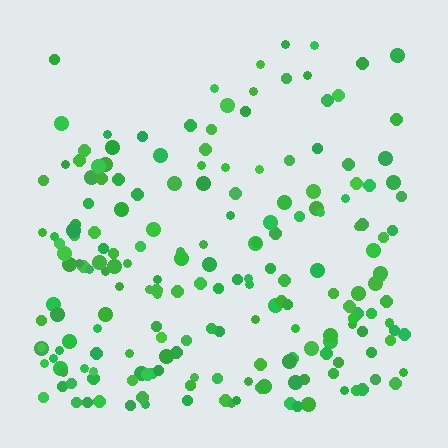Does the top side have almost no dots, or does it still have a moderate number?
Still a moderate number, just noticeably fewer than the bottom.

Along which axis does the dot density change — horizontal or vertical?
Vertical.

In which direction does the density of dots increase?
From top to bottom, with the bottom side densest.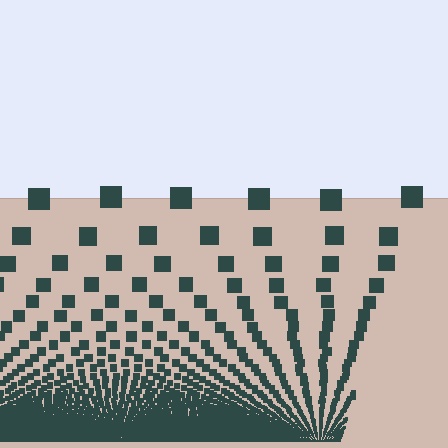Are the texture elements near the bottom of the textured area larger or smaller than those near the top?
Smaller. The gradient is inverted — elements near the bottom are smaller and denser.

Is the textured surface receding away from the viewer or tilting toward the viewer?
The surface appears to tilt toward the viewer. Texture elements get larger and sparser toward the top.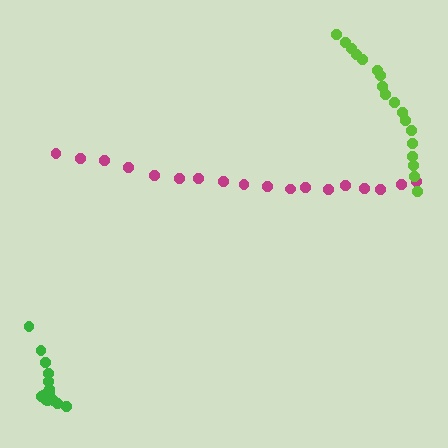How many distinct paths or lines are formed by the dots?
There are 3 distinct paths.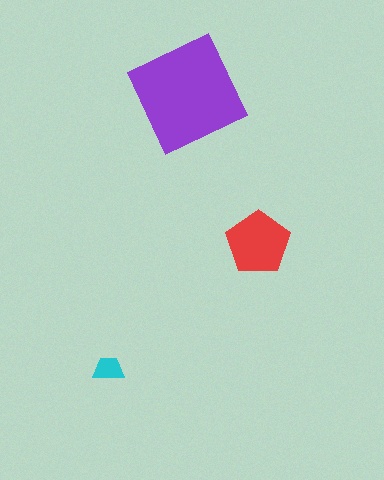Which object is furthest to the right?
The red pentagon is rightmost.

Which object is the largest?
The purple square.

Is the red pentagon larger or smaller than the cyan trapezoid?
Larger.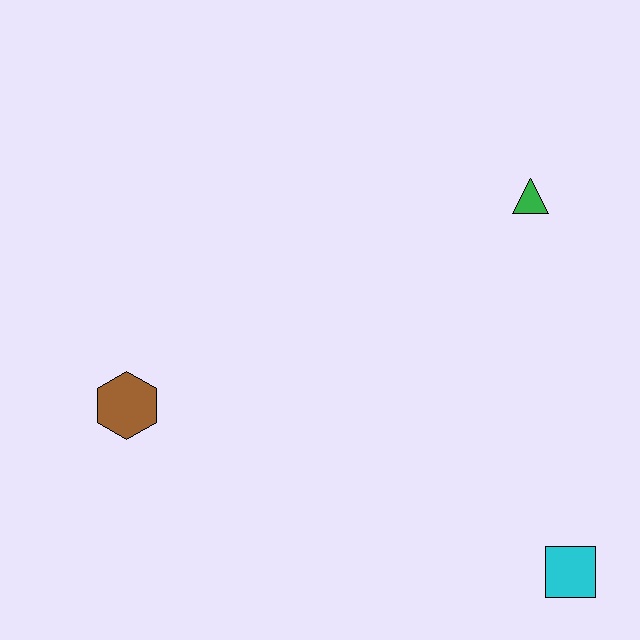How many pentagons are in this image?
There are no pentagons.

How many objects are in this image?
There are 3 objects.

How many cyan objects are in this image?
There is 1 cyan object.